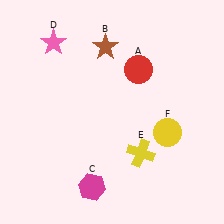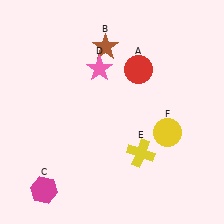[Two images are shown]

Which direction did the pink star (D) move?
The pink star (D) moved right.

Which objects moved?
The objects that moved are: the magenta hexagon (C), the pink star (D).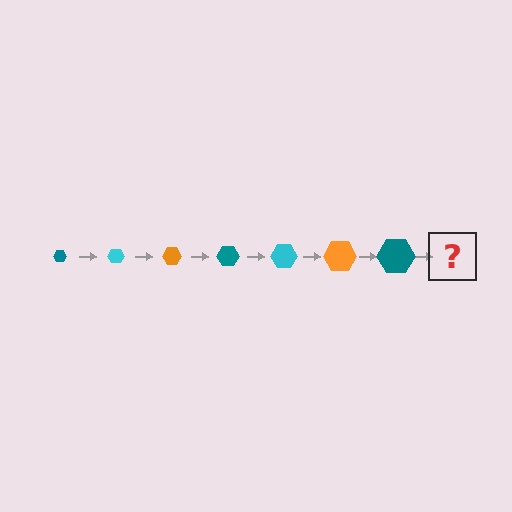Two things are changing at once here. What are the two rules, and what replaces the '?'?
The two rules are that the hexagon grows larger each step and the color cycles through teal, cyan, and orange. The '?' should be a cyan hexagon, larger than the previous one.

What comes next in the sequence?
The next element should be a cyan hexagon, larger than the previous one.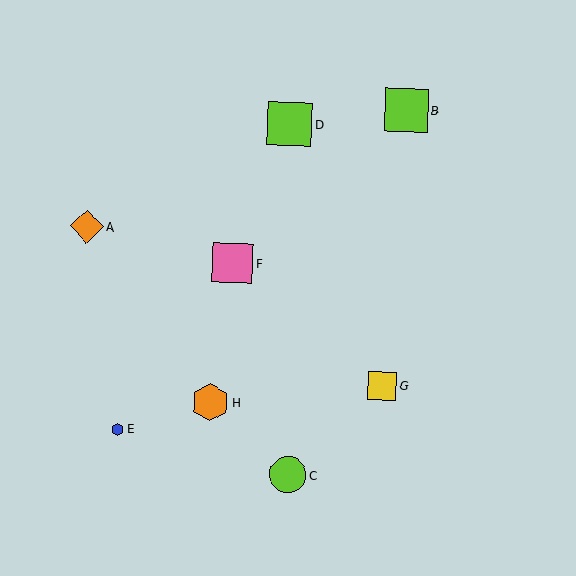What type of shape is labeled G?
Shape G is a yellow square.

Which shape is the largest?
The lime square (labeled D) is the largest.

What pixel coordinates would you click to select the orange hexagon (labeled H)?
Click at (210, 402) to select the orange hexagon H.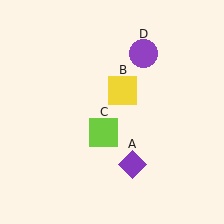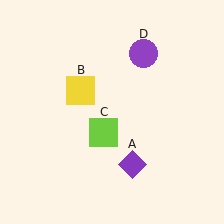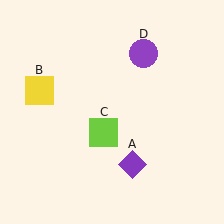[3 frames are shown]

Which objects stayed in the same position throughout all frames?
Purple diamond (object A) and lime square (object C) and purple circle (object D) remained stationary.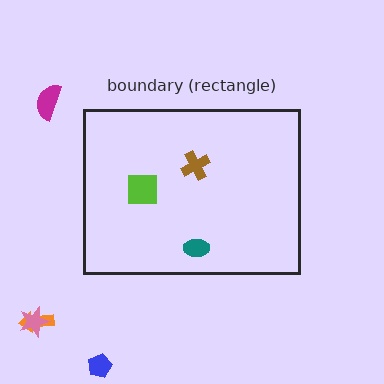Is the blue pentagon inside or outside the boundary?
Outside.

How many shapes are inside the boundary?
3 inside, 4 outside.